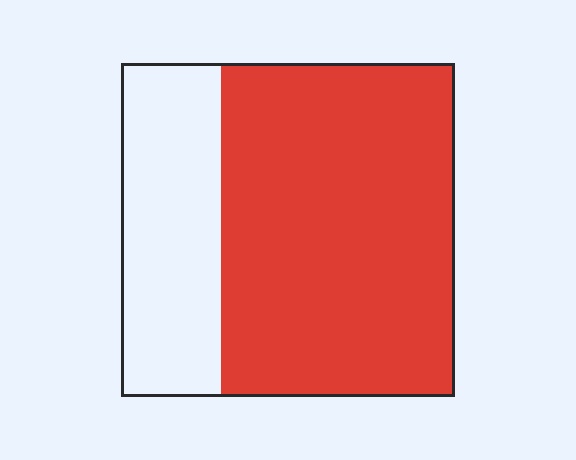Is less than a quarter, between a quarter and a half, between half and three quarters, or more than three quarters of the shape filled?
Between half and three quarters.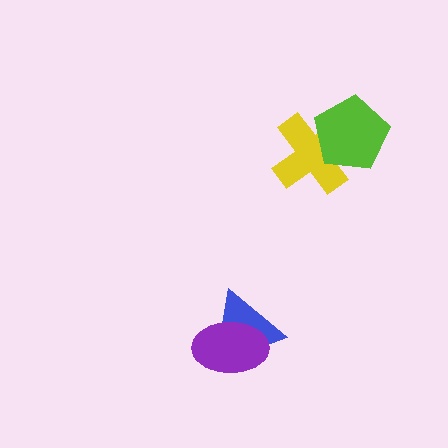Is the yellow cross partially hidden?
Yes, it is partially covered by another shape.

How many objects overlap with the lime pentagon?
1 object overlaps with the lime pentagon.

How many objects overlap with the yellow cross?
1 object overlaps with the yellow cross.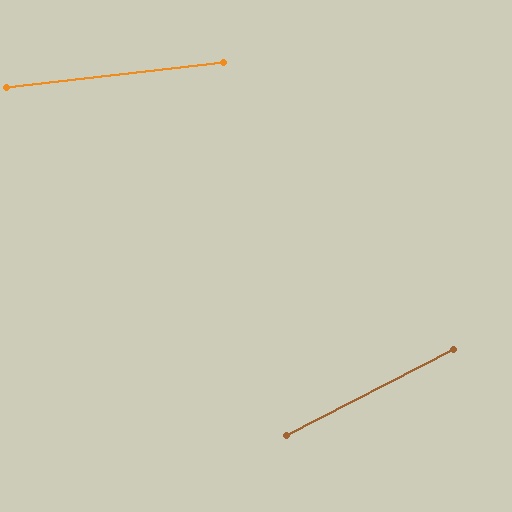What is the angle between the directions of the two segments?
Approximately 21 degrees.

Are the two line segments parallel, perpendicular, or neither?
Neither parallel nor perpendicular — they differ by about 21°.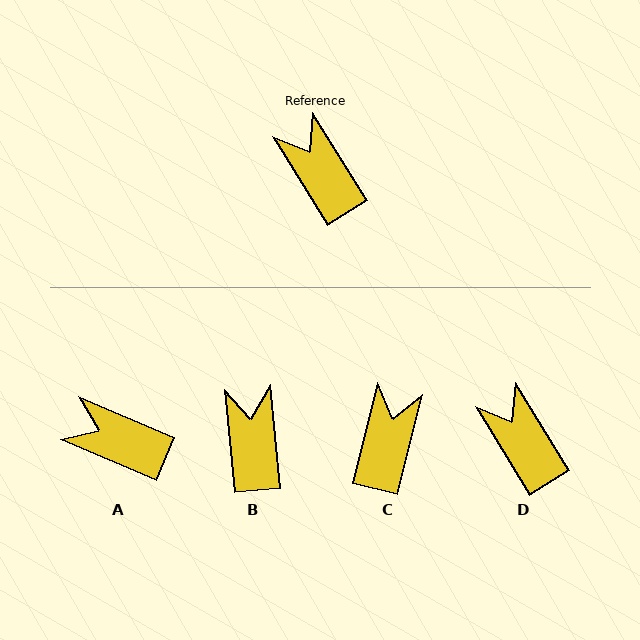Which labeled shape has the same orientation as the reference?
D.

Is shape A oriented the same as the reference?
No, it is off by about 35 degrees.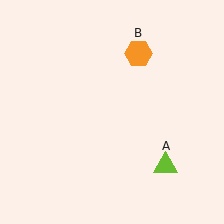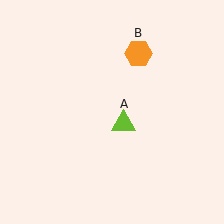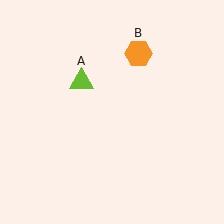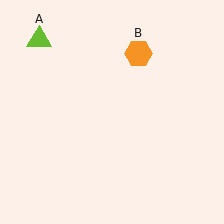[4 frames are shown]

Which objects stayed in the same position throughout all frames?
Orange hexagon (object B) remained stationary.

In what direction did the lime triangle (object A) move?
The lime triangle (object A) moved up and to the left.